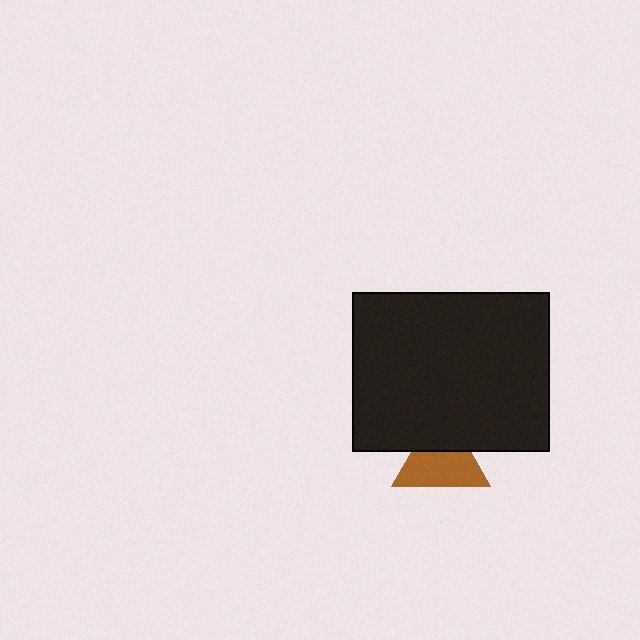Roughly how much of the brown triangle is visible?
Most of it is visible (roughly 65%).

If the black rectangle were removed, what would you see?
You would see the complete brown triangle.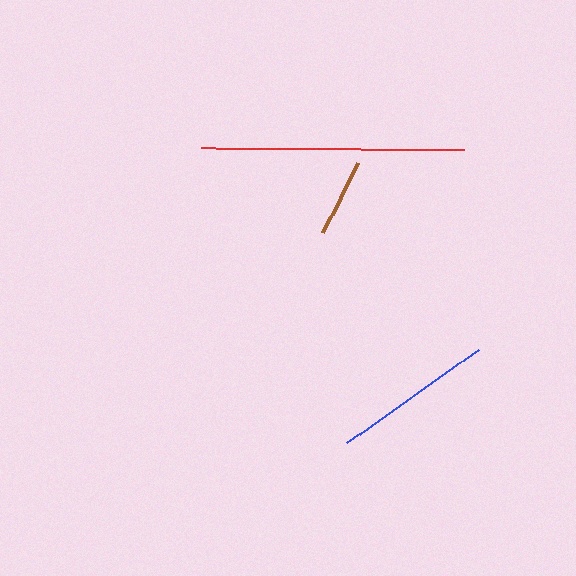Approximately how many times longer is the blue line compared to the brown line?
The blue line is approximately 2.1 times the length of the brown line.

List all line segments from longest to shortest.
From longest to shortest: red, blue, brown.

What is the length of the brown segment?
The brown segment is approximately 78 pixels long.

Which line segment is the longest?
The red line is the longest at approximately 263 pixels.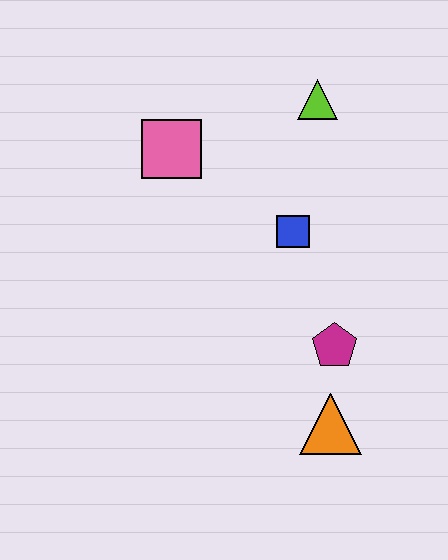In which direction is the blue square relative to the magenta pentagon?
The blue square is above the magenta pentagon.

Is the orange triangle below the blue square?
Yes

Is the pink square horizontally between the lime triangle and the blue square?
No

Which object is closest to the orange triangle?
The magenta pentagon is closest to the orange triangle.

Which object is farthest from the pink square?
The orange triangle is farthest from the pink square.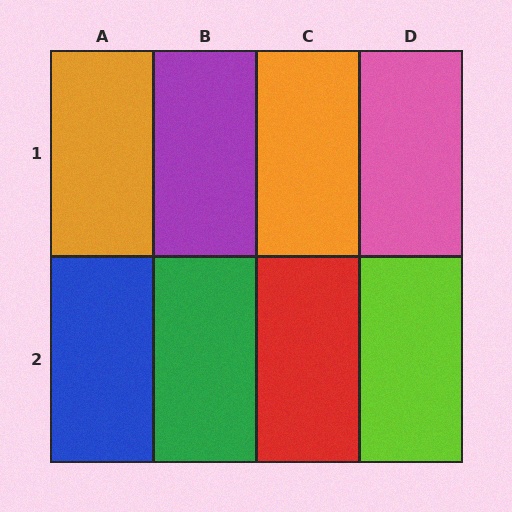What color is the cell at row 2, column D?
Lime.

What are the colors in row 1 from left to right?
Orange, purple, orange, pink.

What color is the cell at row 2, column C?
Red.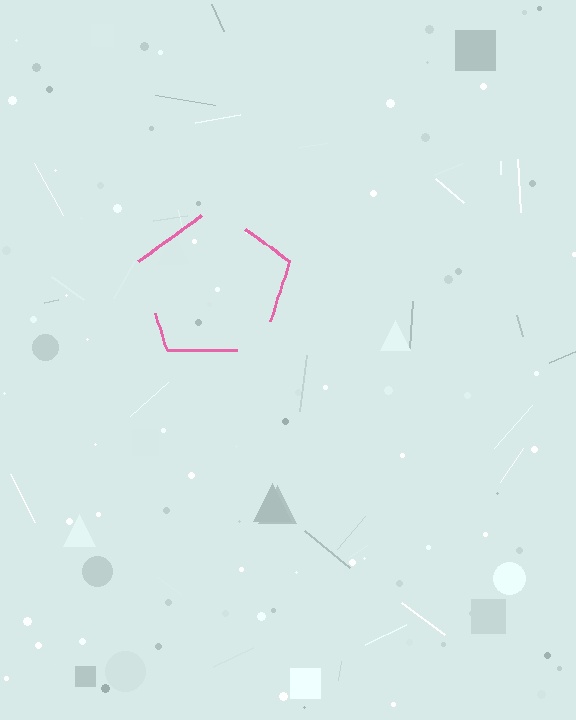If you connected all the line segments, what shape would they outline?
They would outline a pentagon.